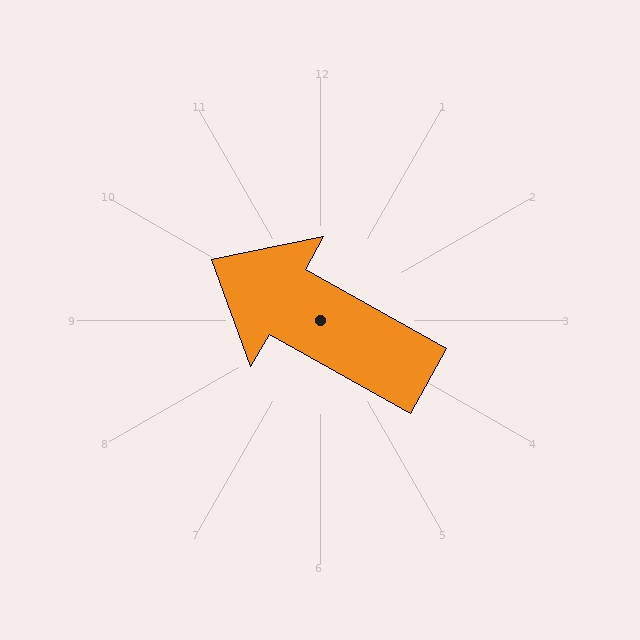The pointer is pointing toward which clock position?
Roughly 10 o'clock.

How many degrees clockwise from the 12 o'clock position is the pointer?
Approximately 299 degrees.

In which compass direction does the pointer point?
Northwest.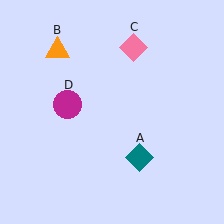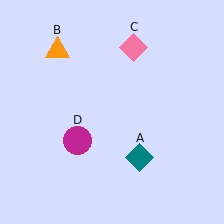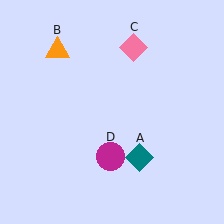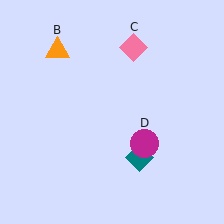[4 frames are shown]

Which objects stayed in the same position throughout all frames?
Teal diamond (object A) and orange triangle (object B) and pink diamond (object C) remained stationary.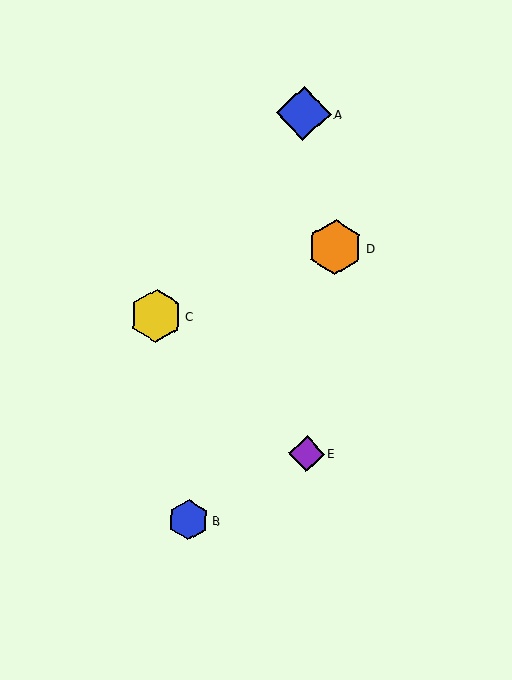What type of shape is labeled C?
Shape C is a yellow hexagon.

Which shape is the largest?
The orange hexagon (labeled D) is the largest.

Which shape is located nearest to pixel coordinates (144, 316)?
The yellow hexagon (labeled C) at (156, 316) is nearest to that location.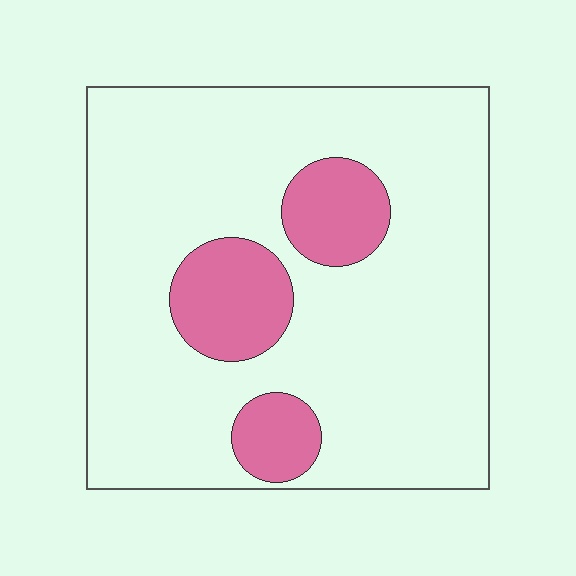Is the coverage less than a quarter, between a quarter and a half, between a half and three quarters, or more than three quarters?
Less than a quarter.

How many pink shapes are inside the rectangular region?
3.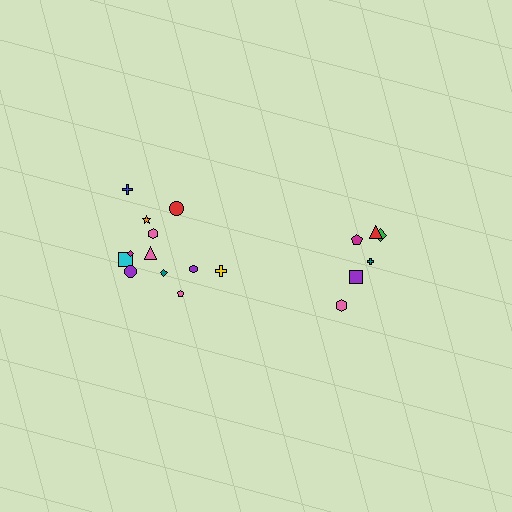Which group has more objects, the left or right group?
The left group.